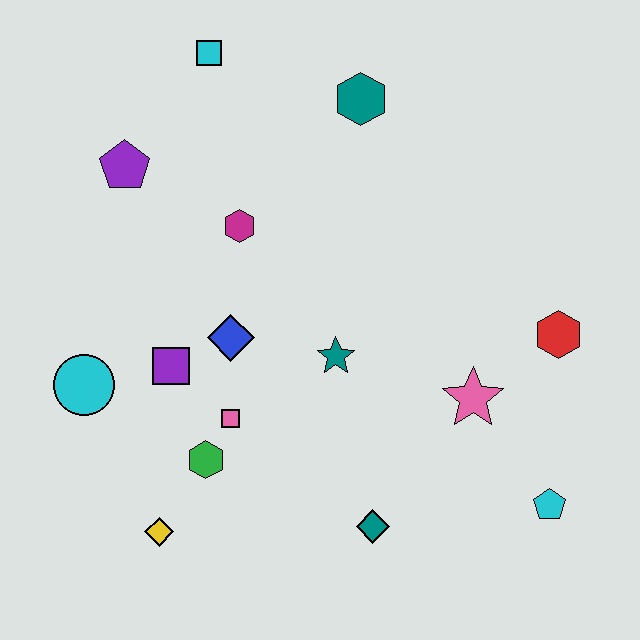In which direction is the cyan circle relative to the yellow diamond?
The cyan circle is above the yellow diamond.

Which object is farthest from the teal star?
The cyan square is farthest from the teal star.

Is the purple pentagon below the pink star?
No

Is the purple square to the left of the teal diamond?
Yes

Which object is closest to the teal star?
The blue diamond is closest to the teal star.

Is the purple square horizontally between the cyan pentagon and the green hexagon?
No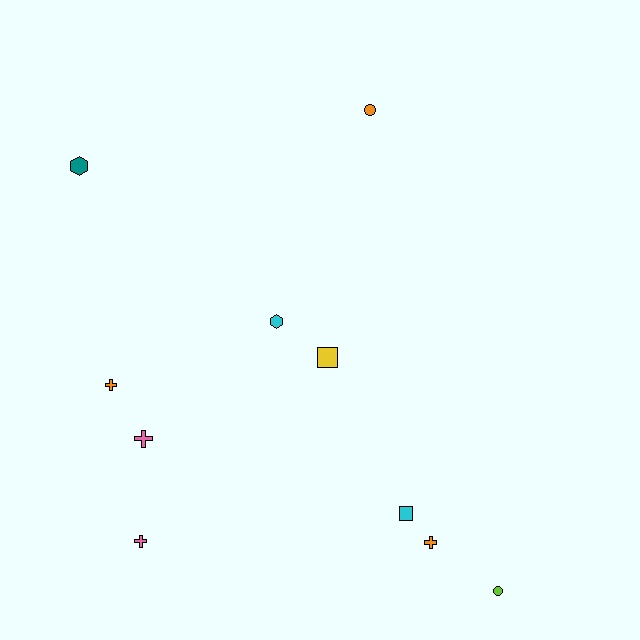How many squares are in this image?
There are 2 squares.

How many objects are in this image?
There are 10 objects.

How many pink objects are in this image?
There are 2 pink objects.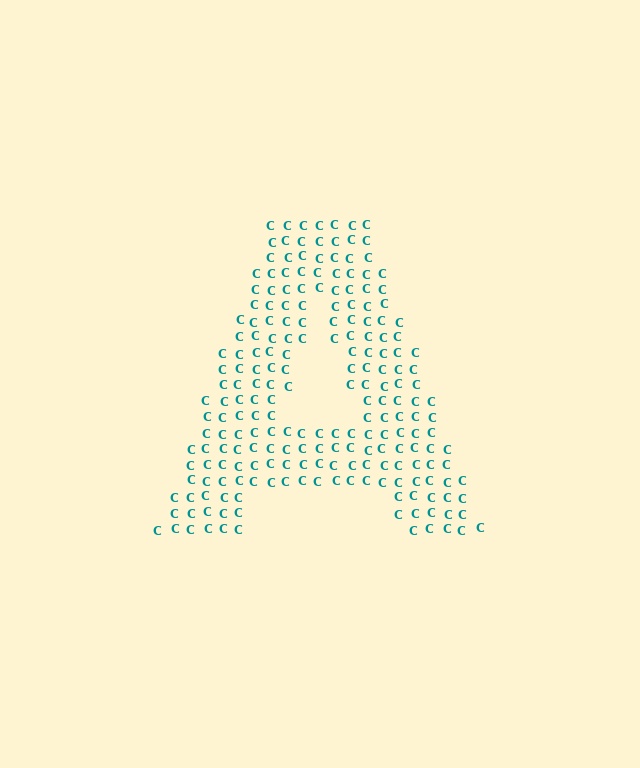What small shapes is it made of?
It is made of small letter C's.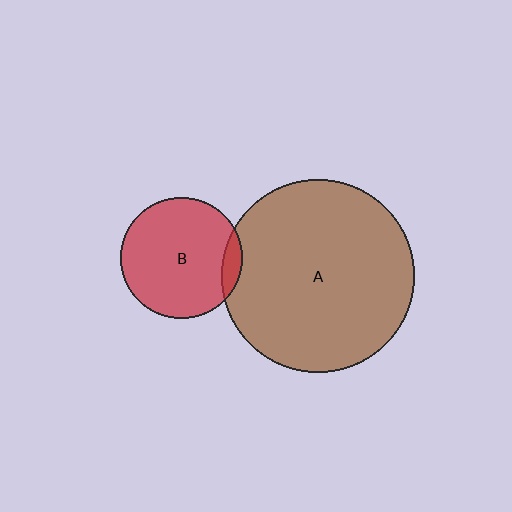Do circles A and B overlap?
Yes.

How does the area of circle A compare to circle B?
Approximately 2.5 times.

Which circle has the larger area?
Circle A (brown).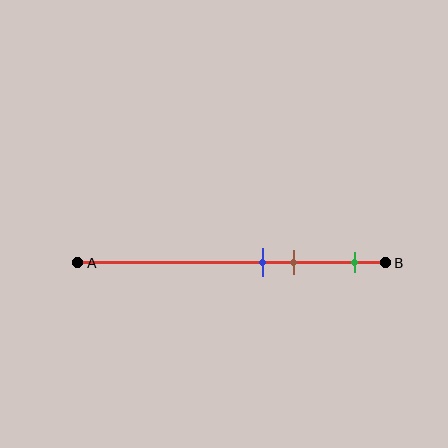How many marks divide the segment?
There are 3 marks dividing the segment.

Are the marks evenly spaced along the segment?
No, the marks are not evenly spaced.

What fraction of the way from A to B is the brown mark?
The brown mark is approximately 70% (0.7) of the way from A to B.